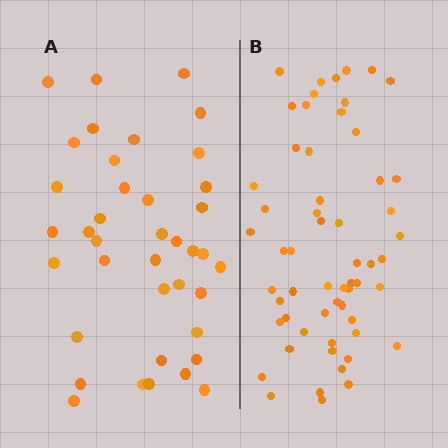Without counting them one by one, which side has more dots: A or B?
Region B (the right region) has more dots.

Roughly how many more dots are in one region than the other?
Region B has approximately 20 more dots than region A.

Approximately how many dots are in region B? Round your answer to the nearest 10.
About 60 dots. (The exact count is 58, which rounds to 60.)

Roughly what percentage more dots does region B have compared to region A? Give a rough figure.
About 50% more.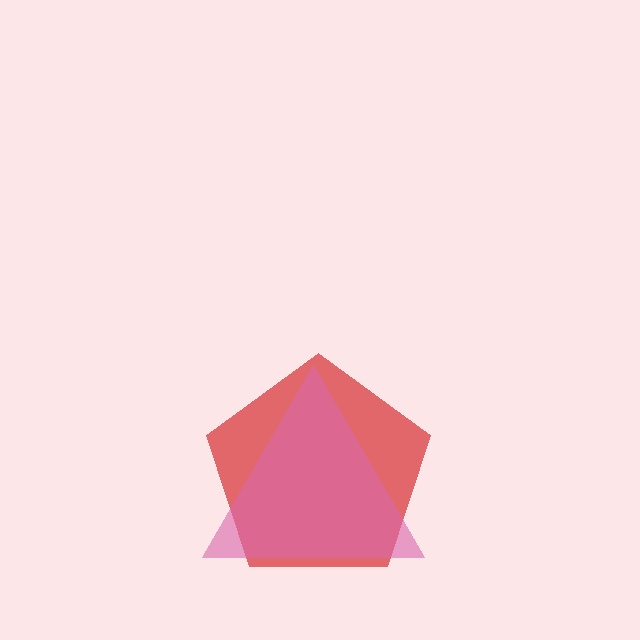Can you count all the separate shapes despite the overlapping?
Yes, there are 2 separate shapes.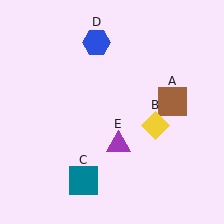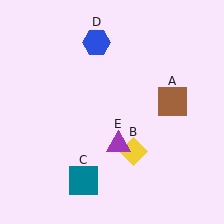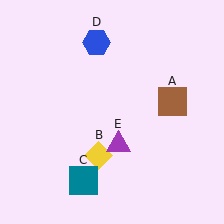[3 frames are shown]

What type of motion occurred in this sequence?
The yellow diamond (object B) rotated clockwise around the center of the scene.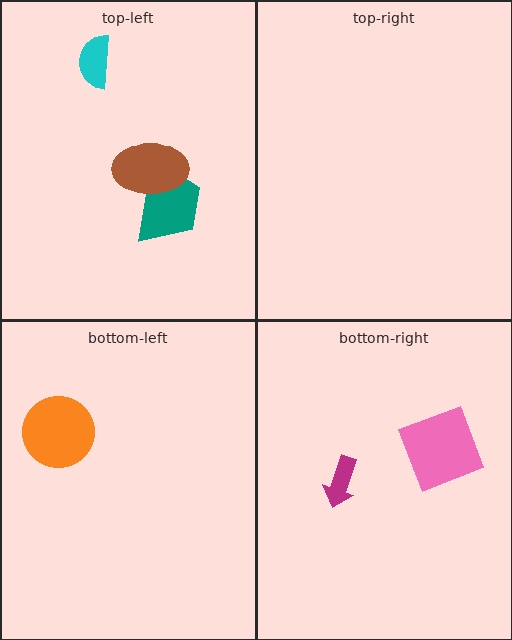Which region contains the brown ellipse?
The top-left region.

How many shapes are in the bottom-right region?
2.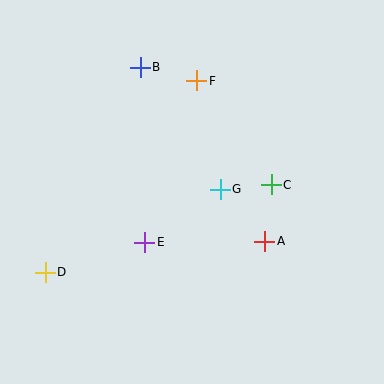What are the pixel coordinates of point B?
Point B is at (140, 67).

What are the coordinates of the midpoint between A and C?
The midpoint between A and C is at (268, 213).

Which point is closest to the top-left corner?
Point B is closest to the top-left corner.